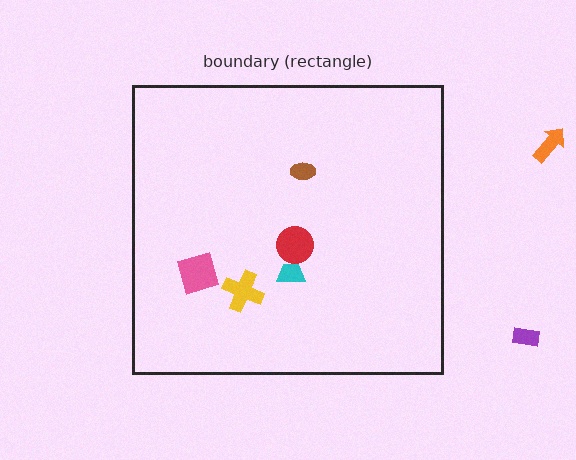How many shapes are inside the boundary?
5 inside, 2 outside.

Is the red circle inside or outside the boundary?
Inside.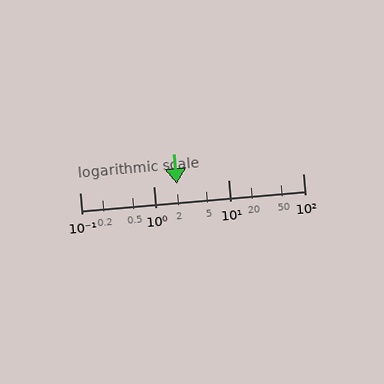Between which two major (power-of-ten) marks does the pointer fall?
The pointer is between 1 and 10.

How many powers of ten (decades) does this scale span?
The scale spans 3 decades, from 0.1 to 100.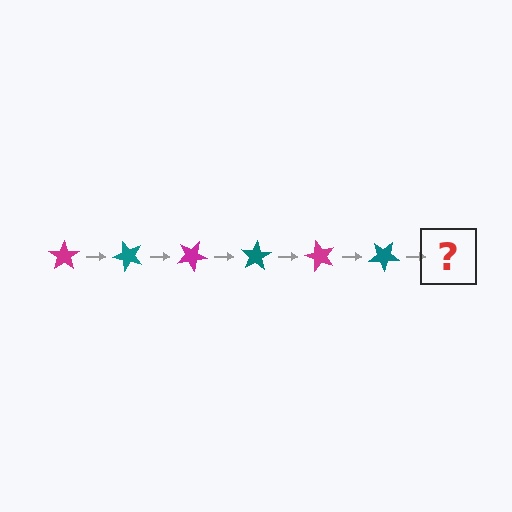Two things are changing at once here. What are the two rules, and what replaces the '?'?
The two rules are that it rotates 50 degrees each step and the color cycles through magenta and teal. The '?' should be a magenta star, rotated 300 degrees from the start.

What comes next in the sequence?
The next element should be a magenta star, rotated 300 degrees from the start.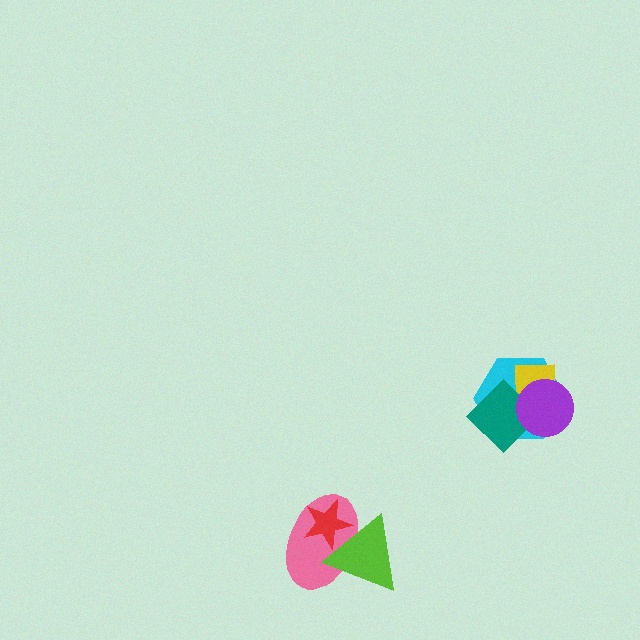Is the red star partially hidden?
Yes, it is partially covered by another shape.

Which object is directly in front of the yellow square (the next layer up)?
The teal diamond is directly in front of the yellow square.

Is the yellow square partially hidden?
Yes, it is partially covered by another shape.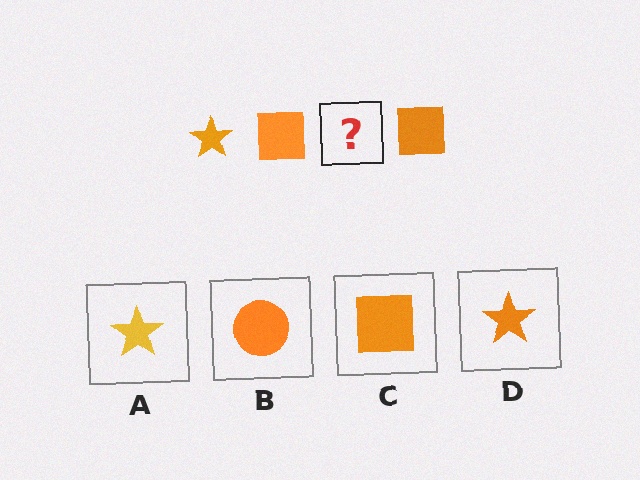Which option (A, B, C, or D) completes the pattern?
D.